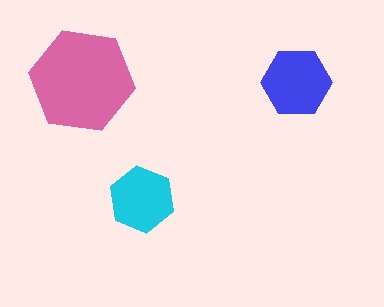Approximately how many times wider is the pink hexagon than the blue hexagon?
About 1.5 times wider.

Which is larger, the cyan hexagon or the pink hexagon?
The pink one.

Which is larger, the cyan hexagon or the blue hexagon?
The blue one.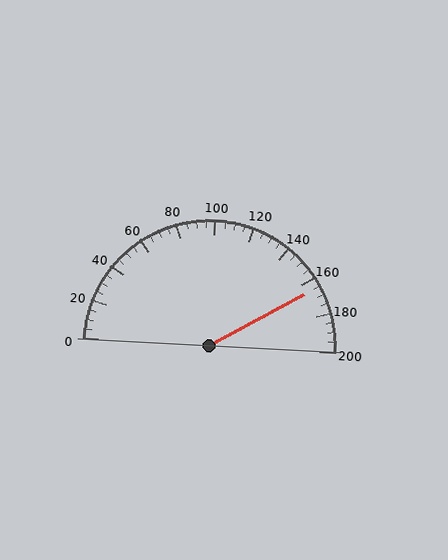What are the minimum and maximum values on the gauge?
The gauge ranges from 0 to 200.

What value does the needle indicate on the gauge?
The needle indicates approximately 165.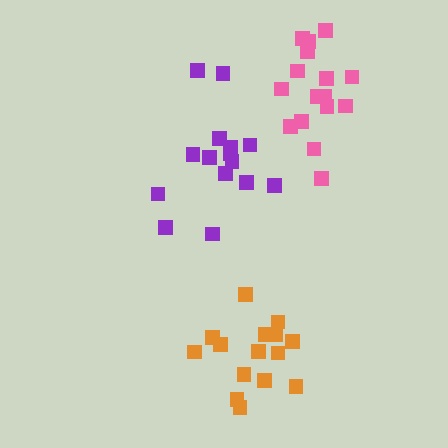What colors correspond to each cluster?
The clusters are colored: orange, pink, purple.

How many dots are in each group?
Group 1: 15 dots, Group 2: 16 dots, Group 3: 15 dots (46 total).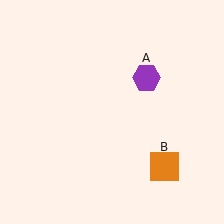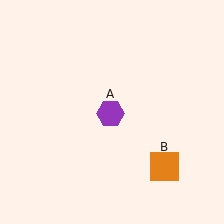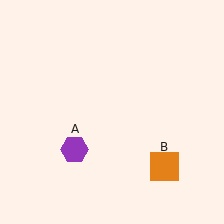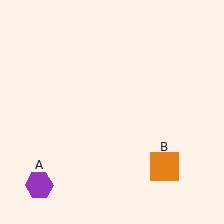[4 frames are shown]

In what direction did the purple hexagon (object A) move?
The purple hexagon (object A) moved down and to the left.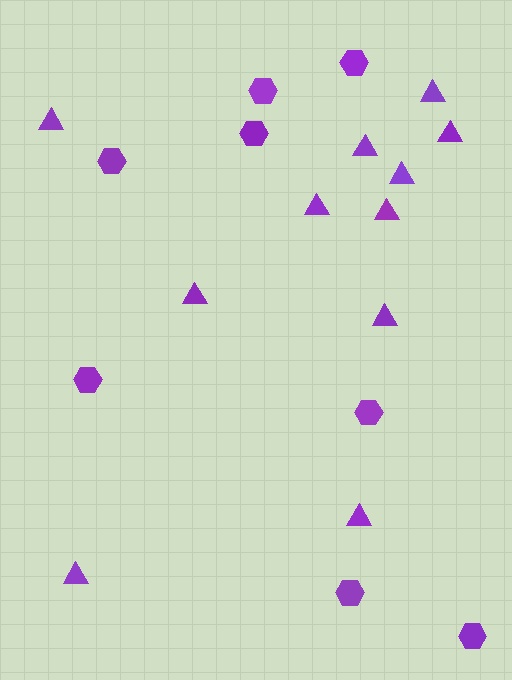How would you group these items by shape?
There are 2 groups: one group of triangles (11) and one group of hexagons (8).